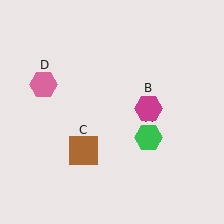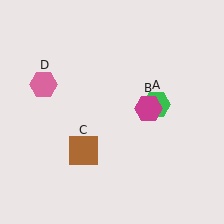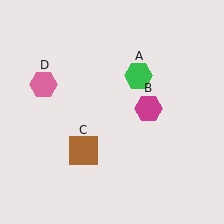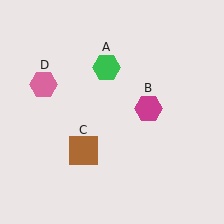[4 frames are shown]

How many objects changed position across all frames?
1 object changed position: green hexagon (object A).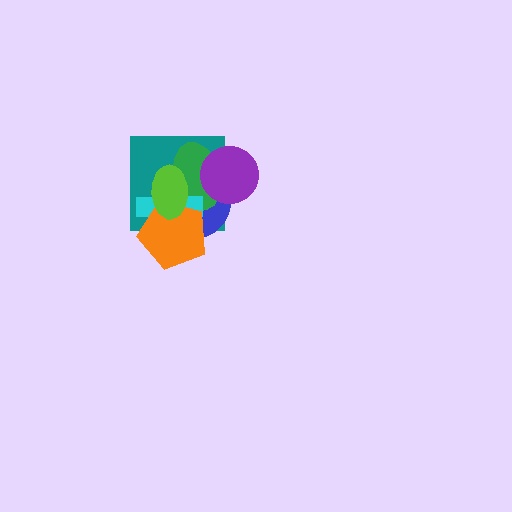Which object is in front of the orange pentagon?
The lime ellipse is in front of the orange pentagon.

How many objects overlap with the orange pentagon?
5 objects overlap with the orange pentagon.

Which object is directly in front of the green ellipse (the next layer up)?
The purple circle is directly in front of the green ellipse.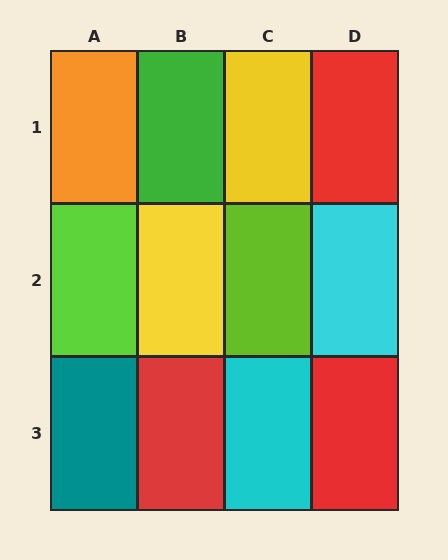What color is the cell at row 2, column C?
Lime.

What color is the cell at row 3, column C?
Cyan.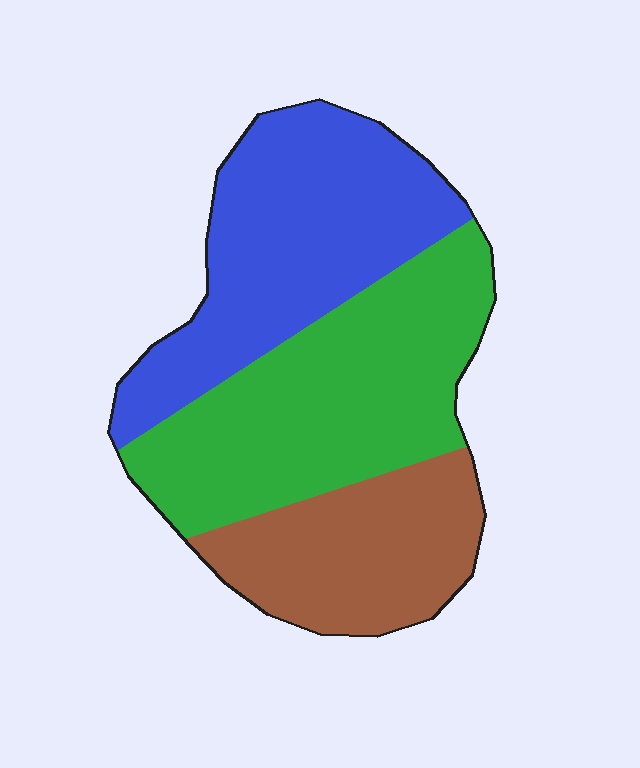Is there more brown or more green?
Green.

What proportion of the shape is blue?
Blue takes up about three eighths (3/8) of the shape.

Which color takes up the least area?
Brown, at roughly 25%.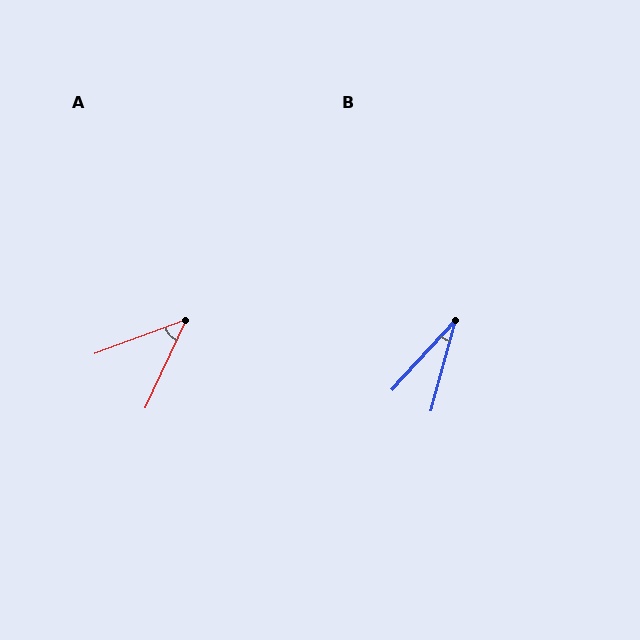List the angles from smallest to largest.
B (27°), A (45°).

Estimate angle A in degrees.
Approximately 45 degrees.